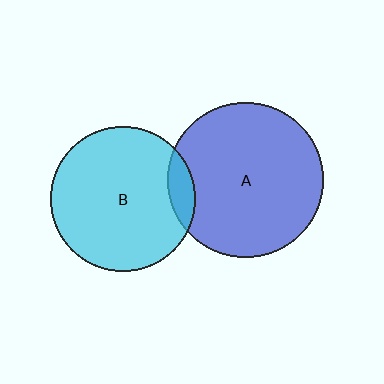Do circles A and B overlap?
Yes.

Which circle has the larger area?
Circle A (blue).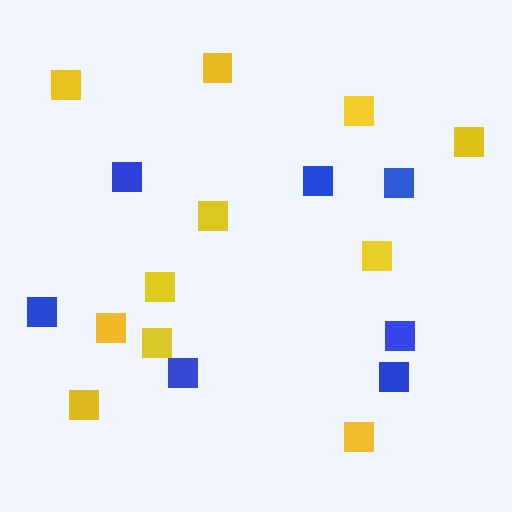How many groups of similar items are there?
There are 2 groups: one group of blue squares (7) and one group of yellow squares (11).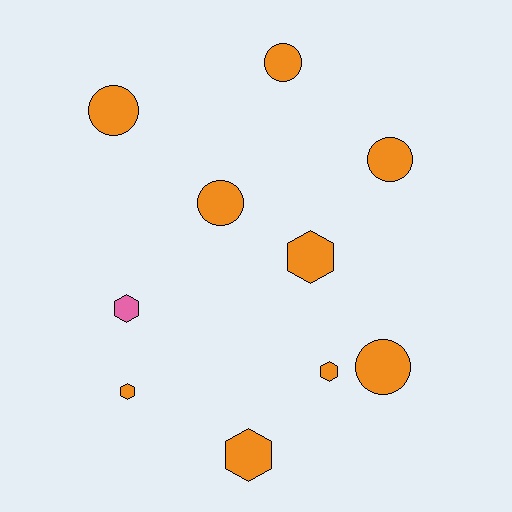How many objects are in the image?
There are 10 objects.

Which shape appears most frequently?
Hexagon, with 5 objects.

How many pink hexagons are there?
There is 1 pink hexagon.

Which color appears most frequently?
Orange, with 9 objects.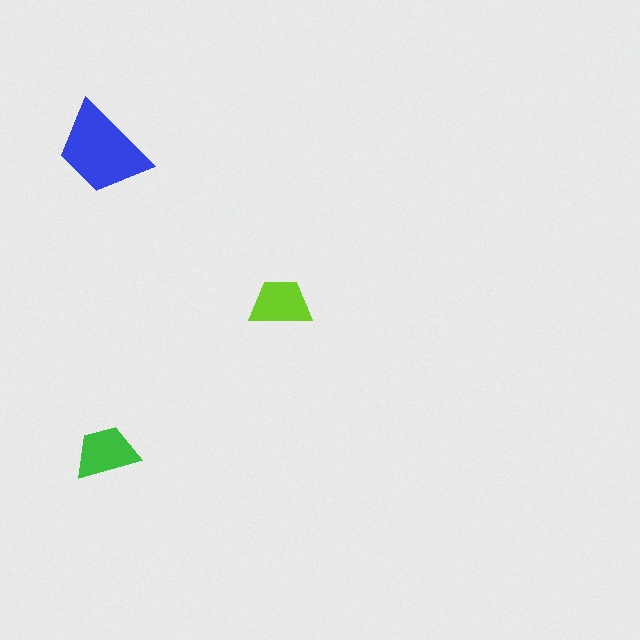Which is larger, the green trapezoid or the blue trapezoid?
The blue one.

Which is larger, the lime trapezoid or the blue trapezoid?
The blue one.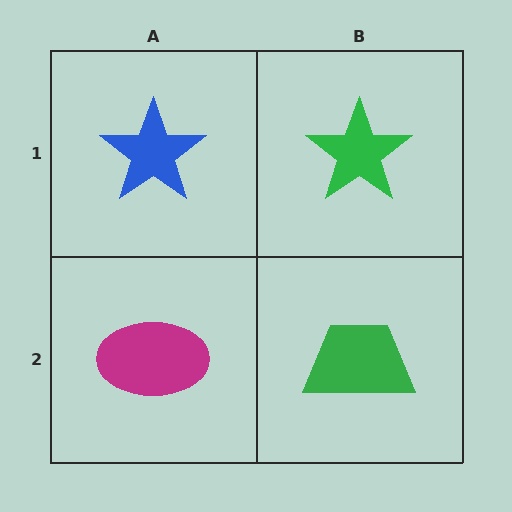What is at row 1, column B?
A green star.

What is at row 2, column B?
A green trapezoid.